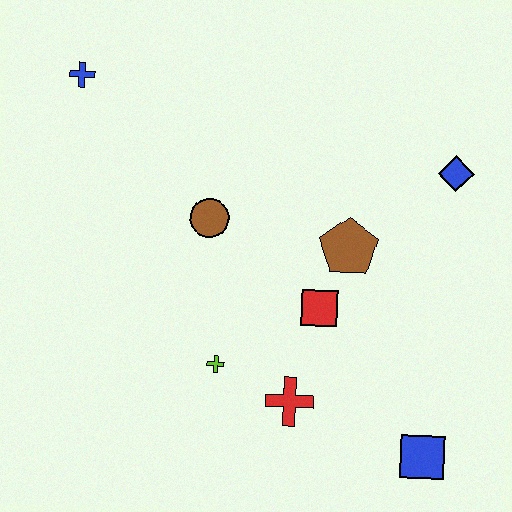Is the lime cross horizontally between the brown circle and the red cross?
Yes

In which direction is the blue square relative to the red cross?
The blue square is to the right of the red cross.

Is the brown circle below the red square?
No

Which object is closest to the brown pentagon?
The red square is closest to the brown pentagon.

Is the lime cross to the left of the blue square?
Yes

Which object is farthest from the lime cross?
The blue cross is farthest from the lime cross.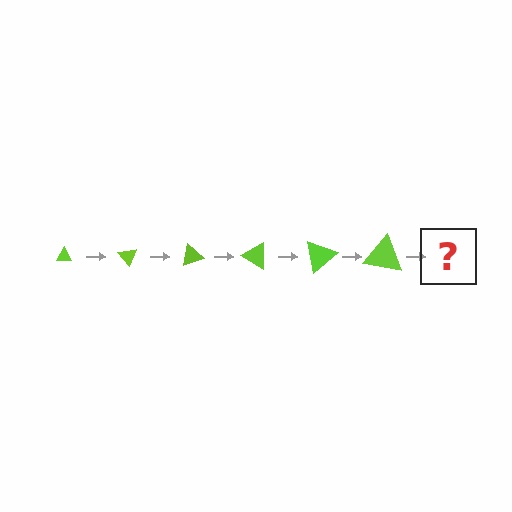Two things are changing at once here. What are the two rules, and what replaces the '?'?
The two rules are that the triangle grows larger each step and it rotates 50 degrees each step. The '?' should be a triangle, larger than the previous one and rotated 300 degrees from the start.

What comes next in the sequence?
The next element should be a triangle, larger than the previous one and rotated 300 degrees from the start.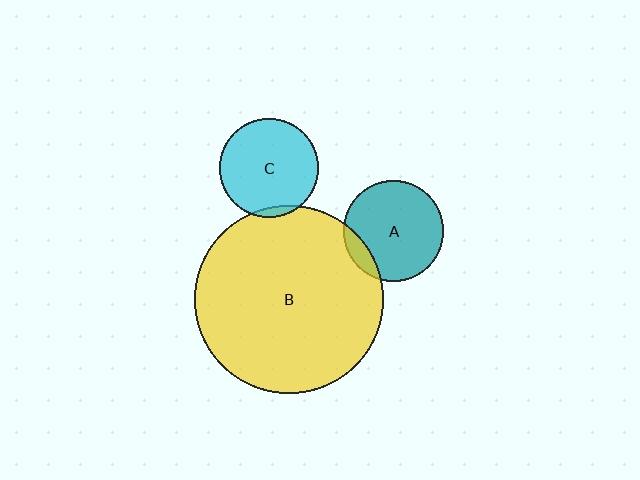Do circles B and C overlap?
Yes.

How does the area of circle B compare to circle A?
Approximately 3.5 times.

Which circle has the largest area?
Circle B (yellow).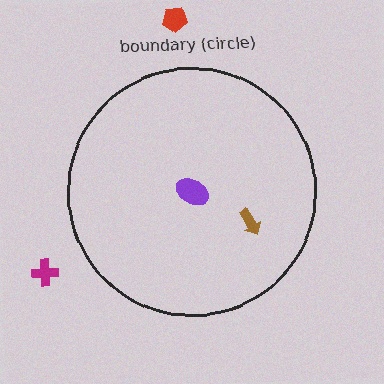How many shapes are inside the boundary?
2 inside, 2 outside.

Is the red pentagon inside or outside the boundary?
Outside.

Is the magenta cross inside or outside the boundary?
Outside.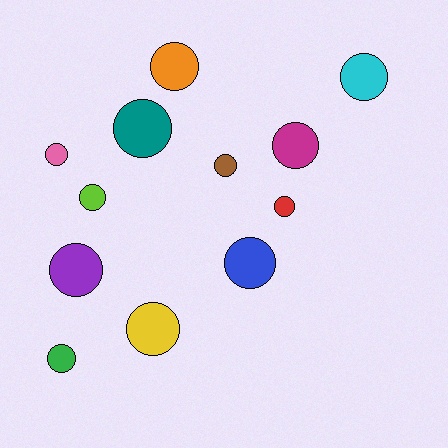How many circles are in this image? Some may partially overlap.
There are 12 circles.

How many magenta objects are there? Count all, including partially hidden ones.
There is 1 magenta object.